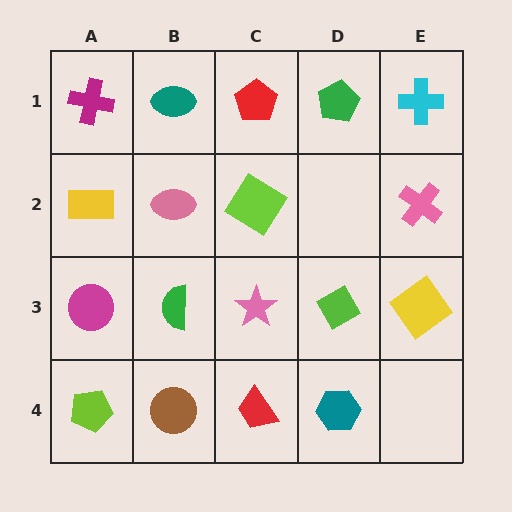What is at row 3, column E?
A yellow diamond.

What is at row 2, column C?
A lime diamond.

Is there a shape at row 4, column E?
No, that cell is empty.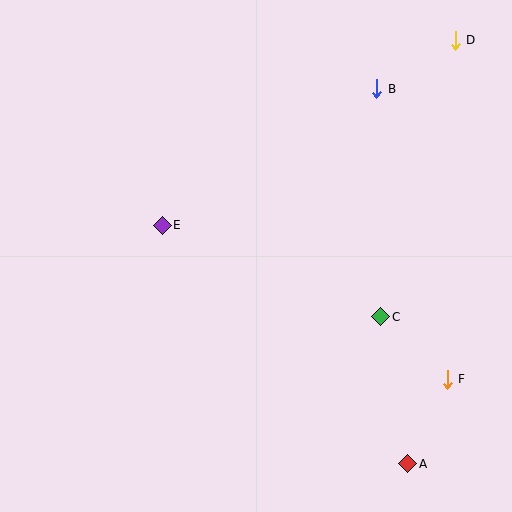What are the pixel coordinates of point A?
Point A is at (408, 464).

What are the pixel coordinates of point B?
Point B is at (377, 89).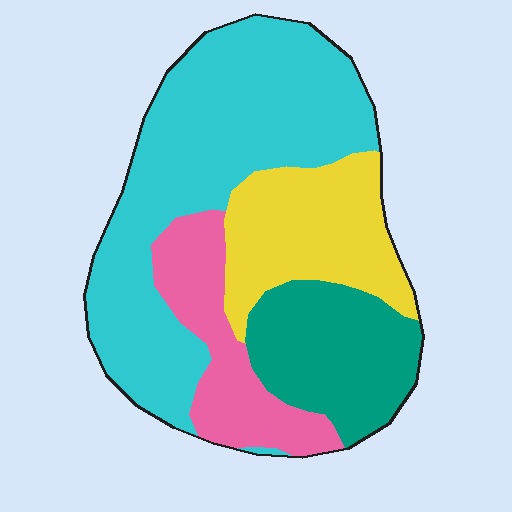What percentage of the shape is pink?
Pink takes up about one sixth (1/6) of the shape.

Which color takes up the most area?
Cyan, at roughly 45%.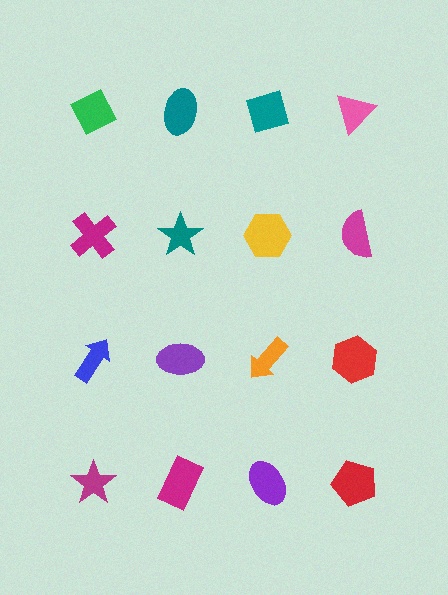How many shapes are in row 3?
4 shapes.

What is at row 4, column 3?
A purple ellipse.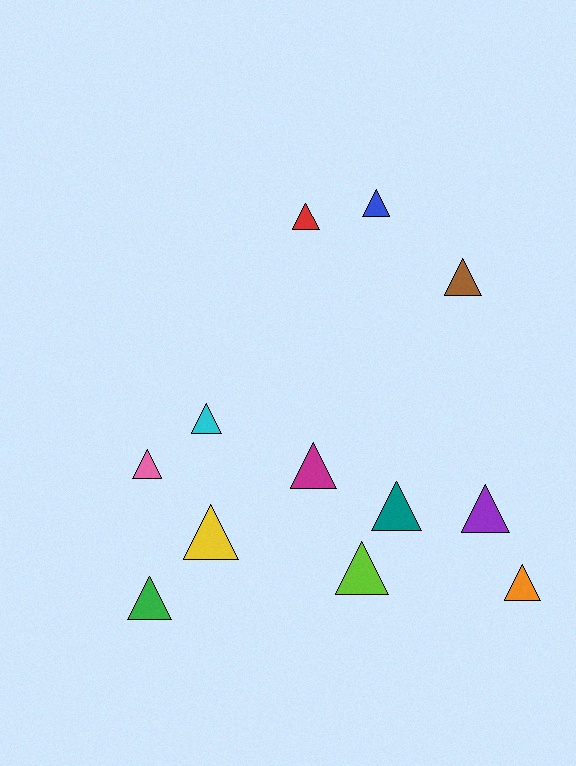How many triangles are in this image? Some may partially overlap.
There are 12 triangles.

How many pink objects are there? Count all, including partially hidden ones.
There is 1 pink object.